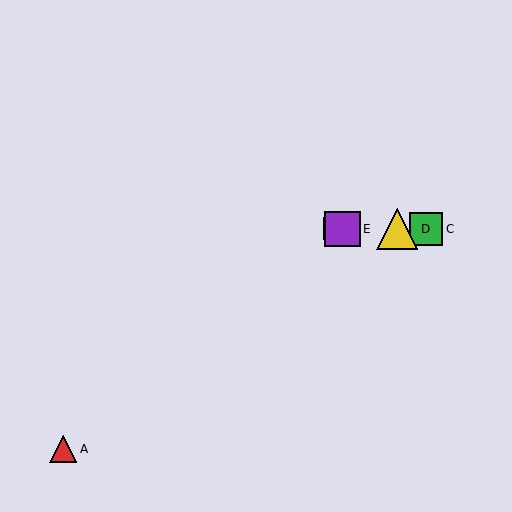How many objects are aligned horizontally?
4 objects (B, C, D, E) are aligned horizontally.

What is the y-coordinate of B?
Object B is at y≈229.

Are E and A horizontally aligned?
No, E is at y≈229 and A is at y≈449.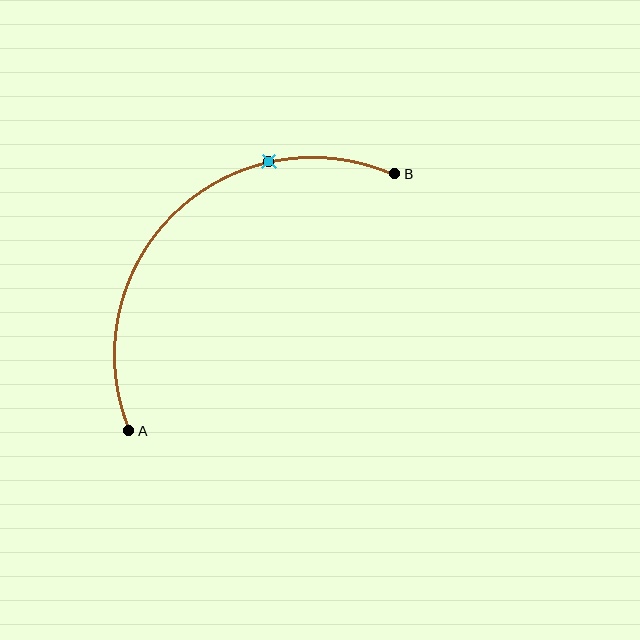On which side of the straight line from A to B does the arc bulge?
The arc bulges above and to the left of the straight line connecting A and B.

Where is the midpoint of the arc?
The arc midpoint is the point on the curve farthest from the straight line joining A and B. It sits above and to the left of that line.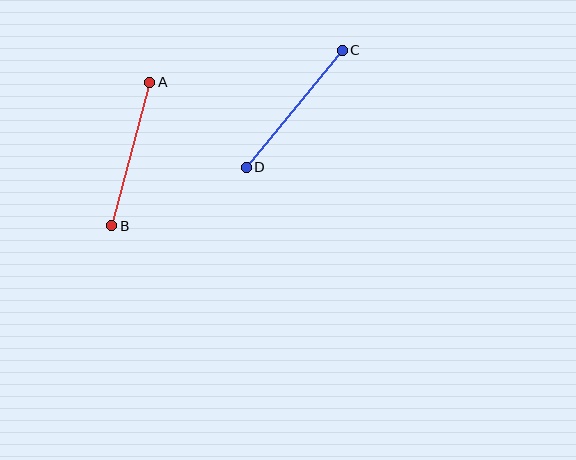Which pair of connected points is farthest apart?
Points C and D are farthest apart.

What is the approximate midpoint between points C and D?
The midpoint is at approximately (294, 109) pixels.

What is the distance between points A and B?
The distance is approximately 149 pixels.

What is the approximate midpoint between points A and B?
The midpoint is at approximately (131, 154) pixels.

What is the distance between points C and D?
The distance is approximately 151 pixels.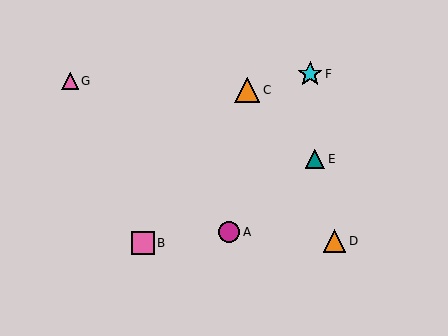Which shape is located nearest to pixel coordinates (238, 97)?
The orange triangle (labeled C) at (247, 90) is nearest to that location.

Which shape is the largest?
The orange triangle (labeled C) is the largest.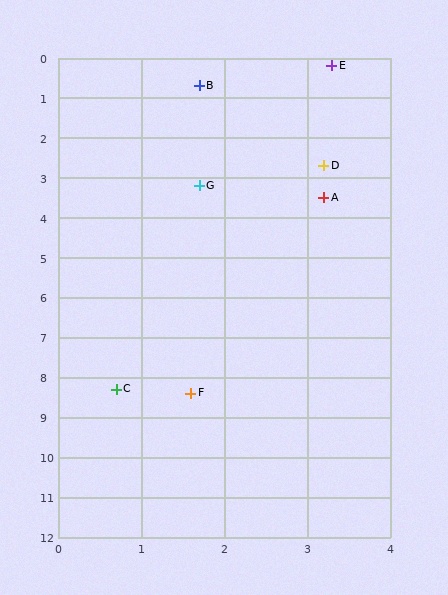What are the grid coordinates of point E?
Point E is at approximately (3.3, 0.2).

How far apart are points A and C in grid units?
Points A and C are about 5.4 grid units apart.